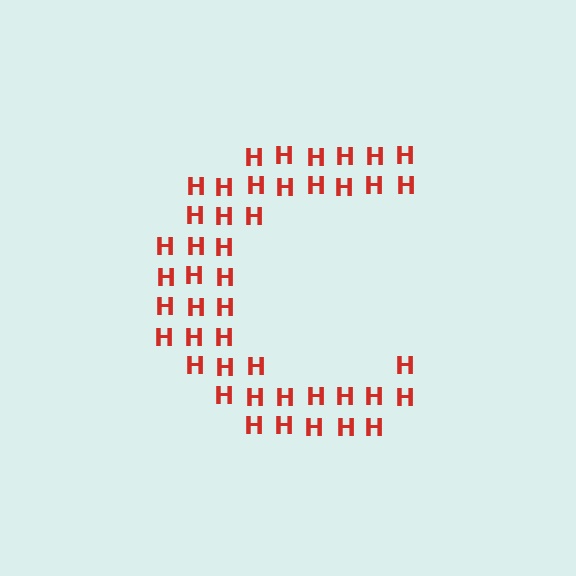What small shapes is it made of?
It is made of small letter H's.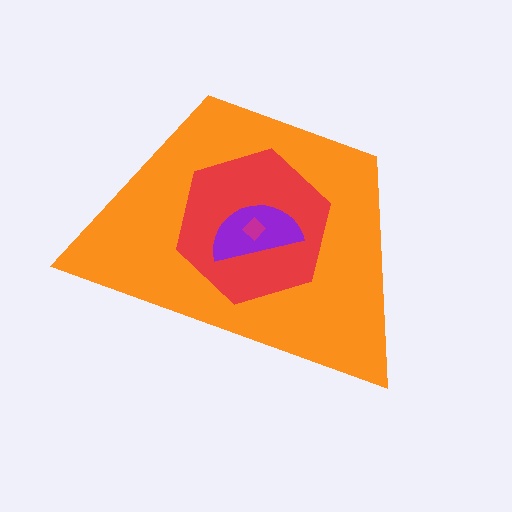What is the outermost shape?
The orange trapezoid.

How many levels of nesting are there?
4.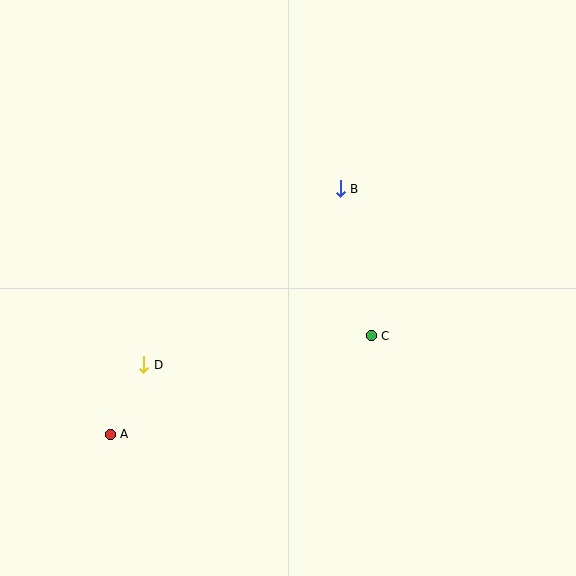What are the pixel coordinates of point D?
Point D is at (144, 365).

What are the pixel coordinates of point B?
Point B is at (340, 189).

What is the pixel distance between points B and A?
The distance between B and A is 336 pixels.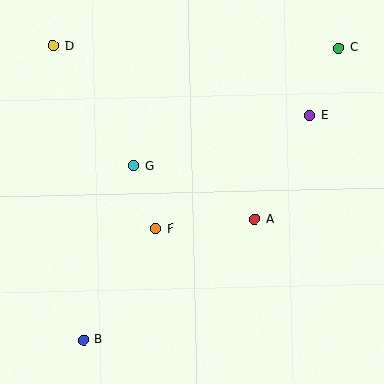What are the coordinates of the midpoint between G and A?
The midpoint between G and A is at (194, 193).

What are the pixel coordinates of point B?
Point B is at (84, 340).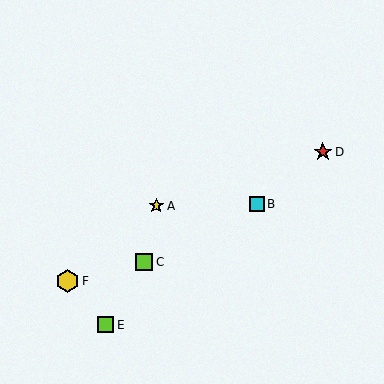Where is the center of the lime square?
The center of the lime square is at (144, 262).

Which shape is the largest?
The yellow hexagon (labeled F) is the largest.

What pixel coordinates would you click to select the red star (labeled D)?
Click at (323, 152) to select the red star D.